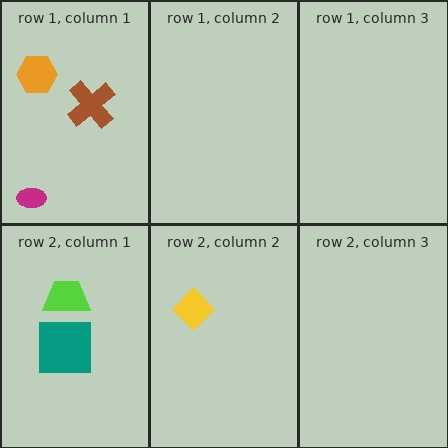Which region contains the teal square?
The row 2, column 1 region.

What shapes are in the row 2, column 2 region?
The yellow diamond.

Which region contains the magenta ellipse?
The row 1, column 1 region.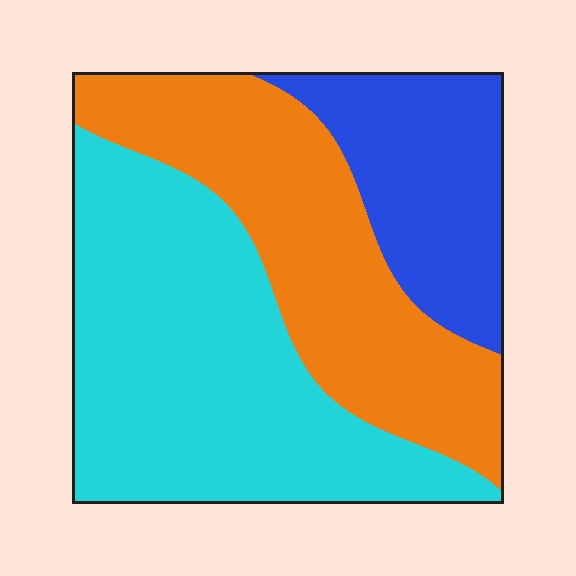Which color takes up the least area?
Blue, at roughly 20%.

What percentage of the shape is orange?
Orange takes up about one third (1/3) of the shape.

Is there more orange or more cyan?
Cyan.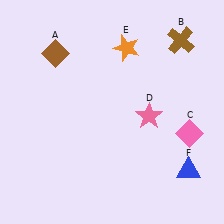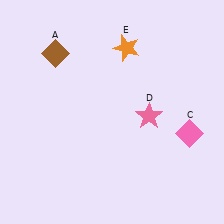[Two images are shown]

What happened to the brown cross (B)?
The brown cross (B) was removed in Image 2. It was in the top-right area of Image 1.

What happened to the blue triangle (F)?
The blue triangle (F) was removed in Image 2. It was in the bottom-right area of Image 1.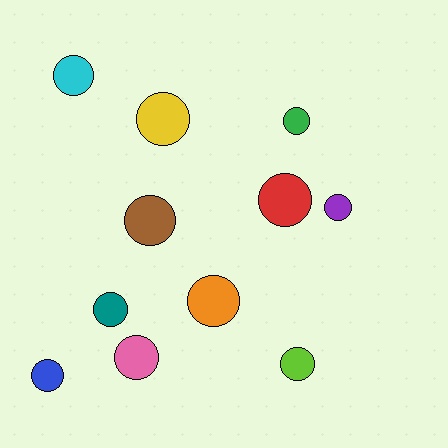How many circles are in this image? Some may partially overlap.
There are 11 circles.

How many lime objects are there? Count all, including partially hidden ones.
There is 1 lime object.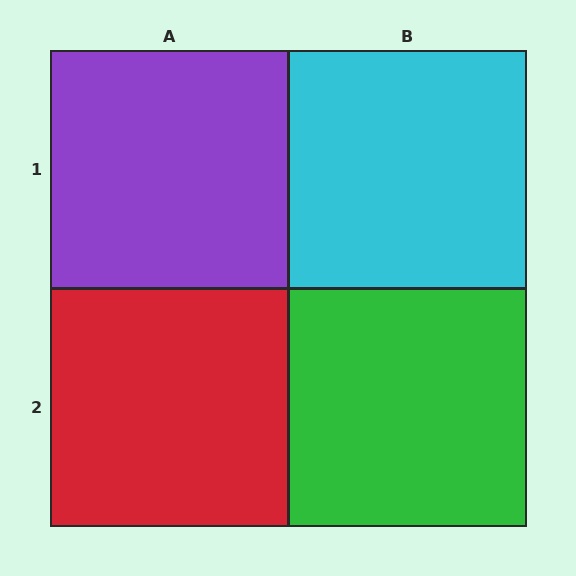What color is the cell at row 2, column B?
Green.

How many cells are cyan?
1 cell is cyan.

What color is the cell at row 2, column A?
Red.